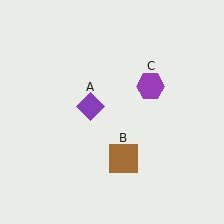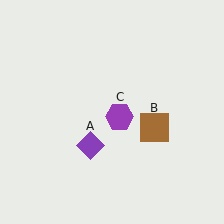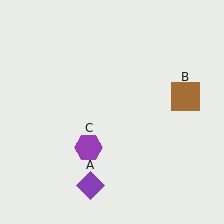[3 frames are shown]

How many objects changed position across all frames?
3 objects changed position: purple diamond (object A), brown square (object B), purple hexagon (object C).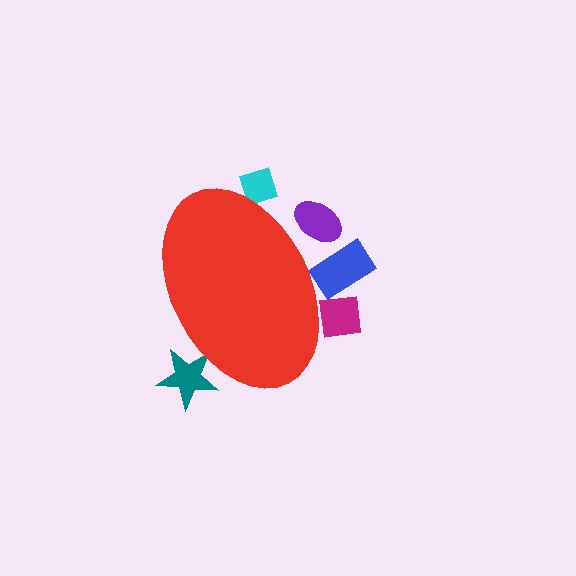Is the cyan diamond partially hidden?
Yes, the cyan diamond is partially hidden behind the red ellipse.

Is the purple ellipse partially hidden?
Yes, the purple ellipse is partially hidden behind the red ellipse.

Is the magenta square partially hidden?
Yes, the magenta square is partially hidden behind the red ellipse.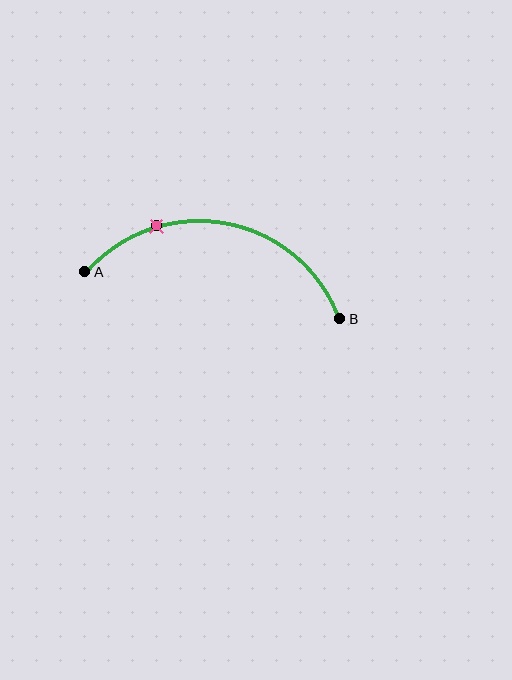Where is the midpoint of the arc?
The arc midpoint is the point on the curve farthest from the straight line joining A and B. It sits above that line.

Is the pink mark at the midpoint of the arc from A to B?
No. The pink mark lies on the arc but is closer to endpoint A. The arc midpoint would be at the point on the curve equidistant along the arc from both A and B.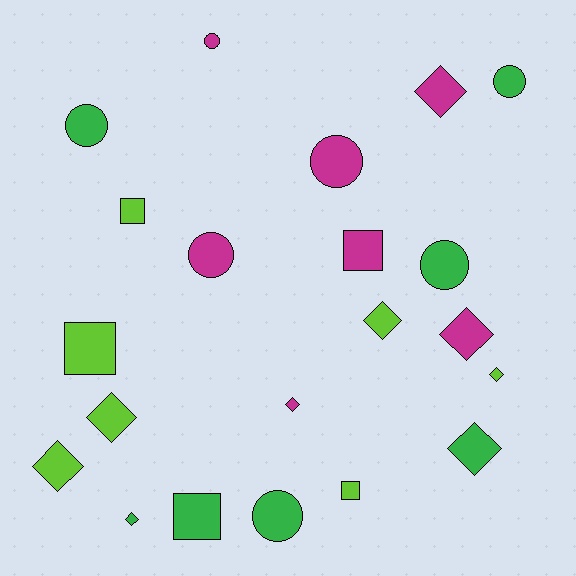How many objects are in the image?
There are 21 objects.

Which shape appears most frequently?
Diamond, with 9 objects.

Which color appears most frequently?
Lime, with 7 objects.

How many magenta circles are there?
There are 3 magenta circles.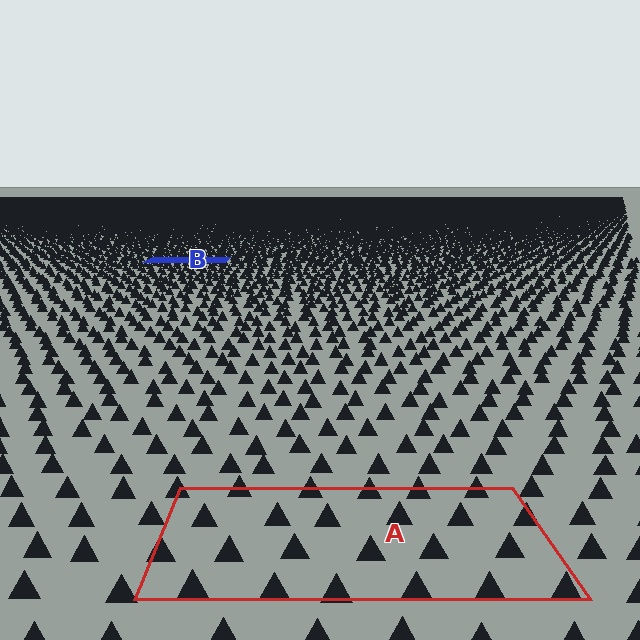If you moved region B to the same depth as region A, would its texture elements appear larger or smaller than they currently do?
They would appear larger. At a closer depth, the same texture elements are projected at a bigger on-screen size.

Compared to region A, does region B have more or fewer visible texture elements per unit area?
Region B has more texture elements per unit area — they are packed more densely because it is farther away.